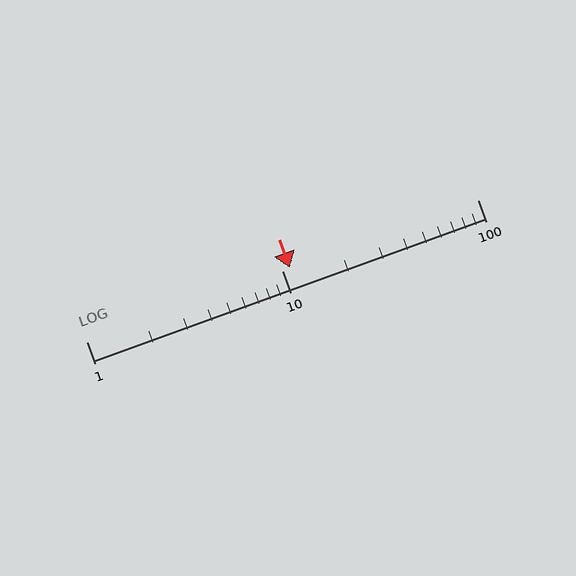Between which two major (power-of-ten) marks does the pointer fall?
The pointer is between 10 and 100.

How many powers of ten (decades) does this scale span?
The scale spans 2 decades, from 1 to 100.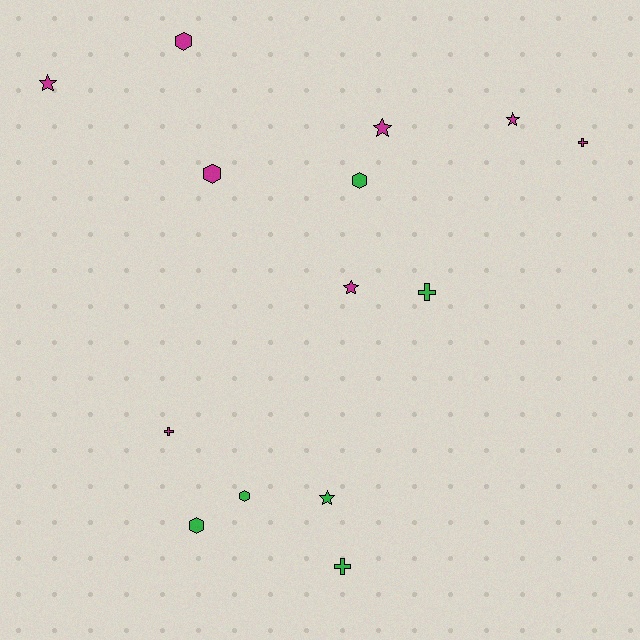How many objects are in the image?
There are 14 objects.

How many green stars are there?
There is 1 green star.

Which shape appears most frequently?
Star, with 5 objects.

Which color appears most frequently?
Magenta, with 8 objects.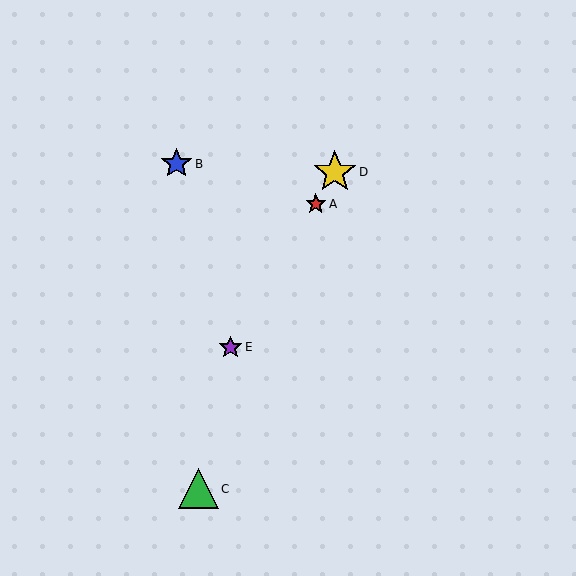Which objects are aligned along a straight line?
Objects A, D, E are aligned along a straight line.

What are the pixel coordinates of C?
Object C is at (198, 489).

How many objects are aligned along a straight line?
3 objects (A, D, E) are aligned along a straight line.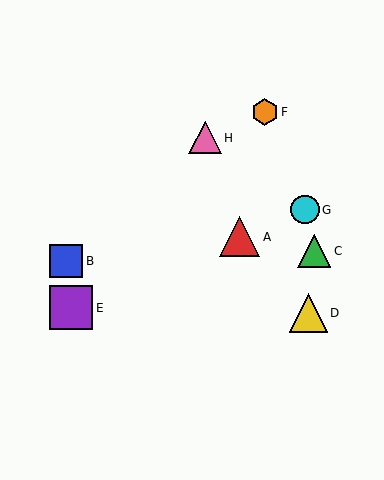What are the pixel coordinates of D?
Object D is at (308, 313).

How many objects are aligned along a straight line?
3 objects (A, E, G) are aligned along a straight line.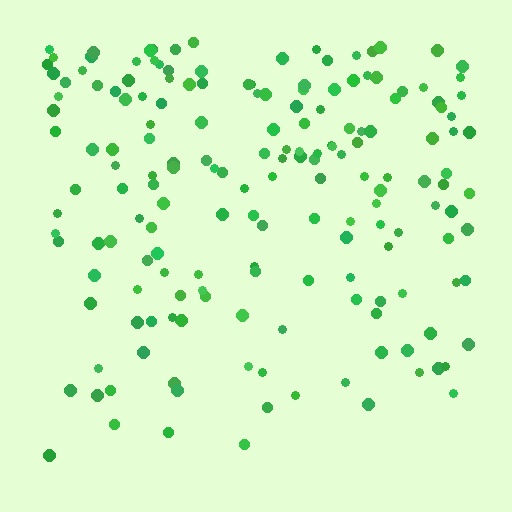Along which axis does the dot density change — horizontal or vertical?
Vertical.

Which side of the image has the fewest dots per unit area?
The bottom.